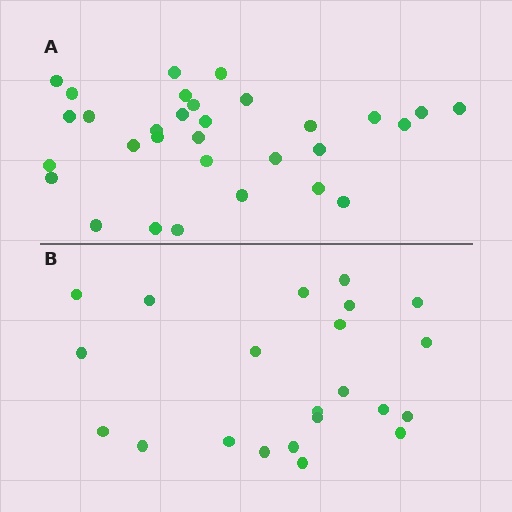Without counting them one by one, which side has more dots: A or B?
Region A (the top region) has more dots.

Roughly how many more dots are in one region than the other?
Region A has roughly 8 or so more dots than region B.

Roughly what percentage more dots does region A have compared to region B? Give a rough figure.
About 40% more.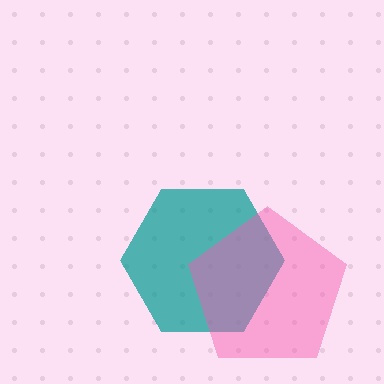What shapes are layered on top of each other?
The layered shapes are: a teal hexagon, a pink pentagon.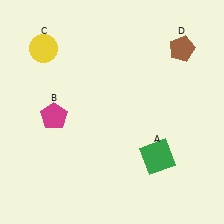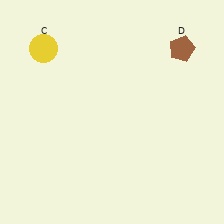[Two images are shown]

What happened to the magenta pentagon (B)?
The magenta pentagon (B) was removed in Image 2. It was in the bottom-left area of Image 1.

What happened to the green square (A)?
The green square (A) was removed in Image 2. It was in the bottom-right area of Image 1.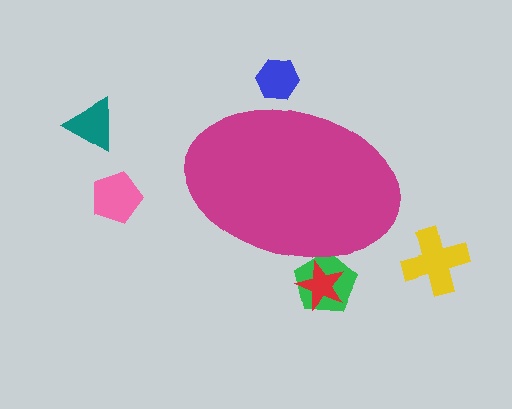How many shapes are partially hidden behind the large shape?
3 shapes are partially hidden.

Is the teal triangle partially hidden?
No, the teal triangle is fully visible.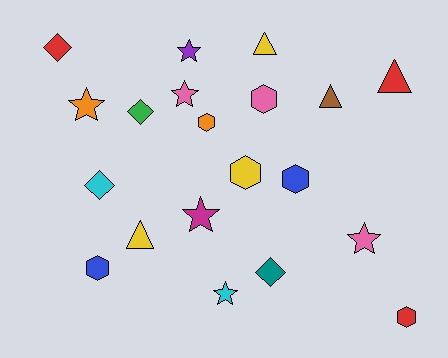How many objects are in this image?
There are 20 objects.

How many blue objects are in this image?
There are 2 blue objects.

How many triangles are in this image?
There are 4 triangles.